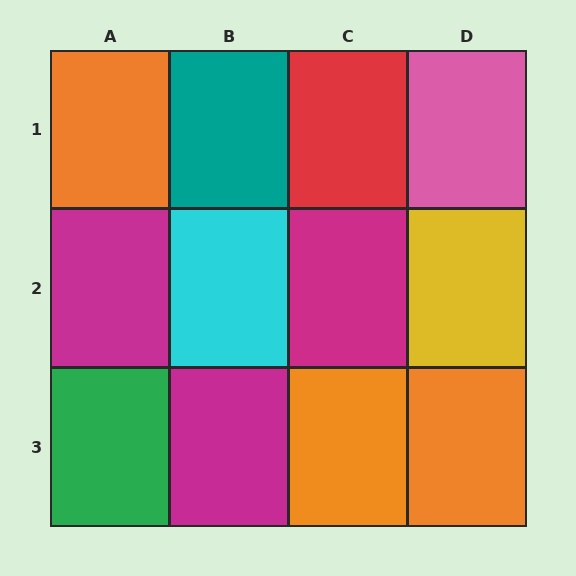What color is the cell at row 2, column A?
Magenta.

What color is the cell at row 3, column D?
Orange.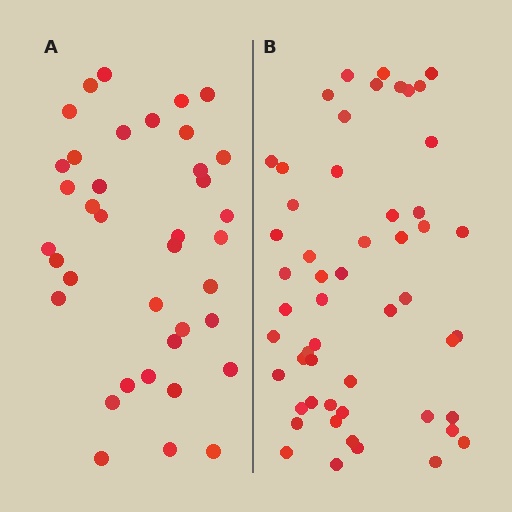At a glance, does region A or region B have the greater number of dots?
Region B (the right region) has more dots.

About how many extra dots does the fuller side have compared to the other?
Region B has approximately 15 more dots than region A.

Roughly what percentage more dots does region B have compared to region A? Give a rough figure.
About 40% more.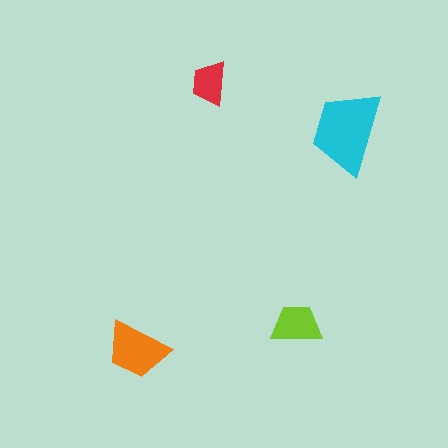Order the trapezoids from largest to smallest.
the cyan one, the orange one, the lime one, the red one.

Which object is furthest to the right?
The cyan trapezoid is rightmost.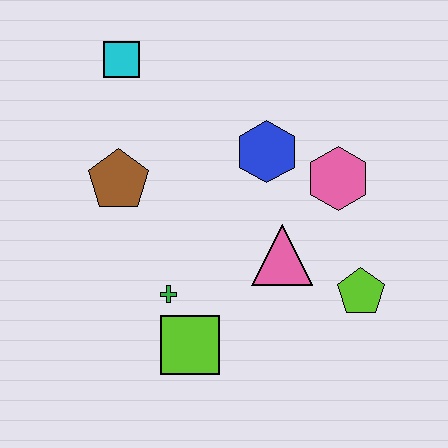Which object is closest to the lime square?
The green cross is closest to the lime square.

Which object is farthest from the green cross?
The cyan square is farthest from the green cross.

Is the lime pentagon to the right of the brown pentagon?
Yes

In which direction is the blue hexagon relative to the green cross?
The blue hexagon is above the green cross.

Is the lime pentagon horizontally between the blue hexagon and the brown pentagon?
No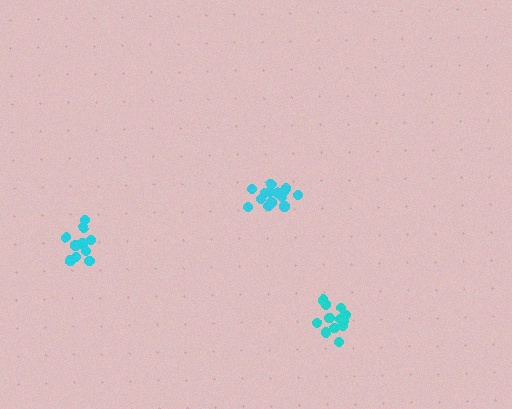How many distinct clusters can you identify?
There are 3 distinct clusters.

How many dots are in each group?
Group 1: 12 dots, Group 2: 11 dots, Group 3: 15 dots (38 total).